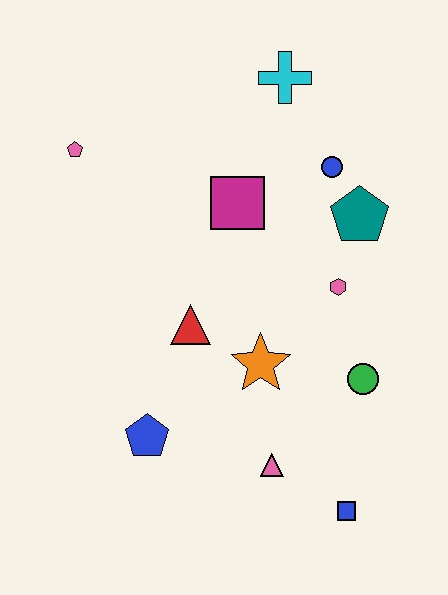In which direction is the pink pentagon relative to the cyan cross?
The pink pentagon is to the left of the cyan cross.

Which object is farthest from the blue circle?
The blue square is farthest from the blue circle.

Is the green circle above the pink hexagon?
No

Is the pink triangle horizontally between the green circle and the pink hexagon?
No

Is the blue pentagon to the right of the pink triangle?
No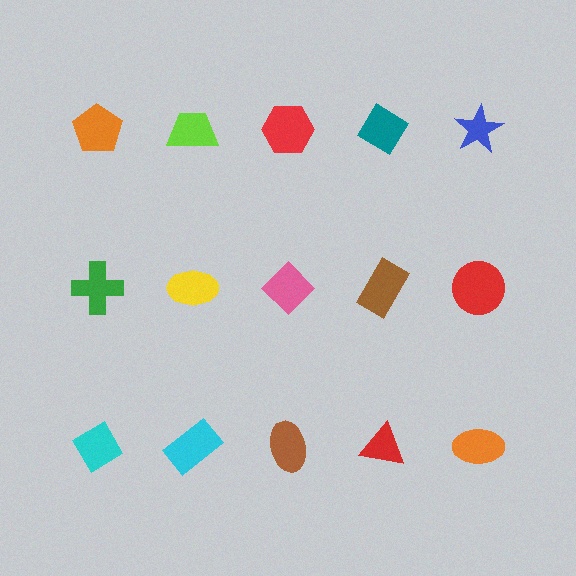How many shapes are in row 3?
5 shapes.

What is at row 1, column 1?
An orange pentagon.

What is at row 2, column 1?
A green cross.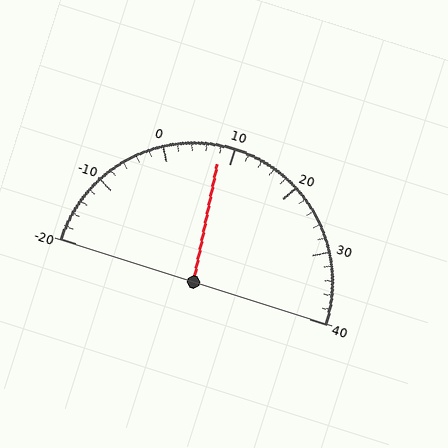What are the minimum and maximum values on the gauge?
The gauge ranges from -20 to 40.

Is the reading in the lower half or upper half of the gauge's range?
The reading is in the lower half of the range (-20 to 40).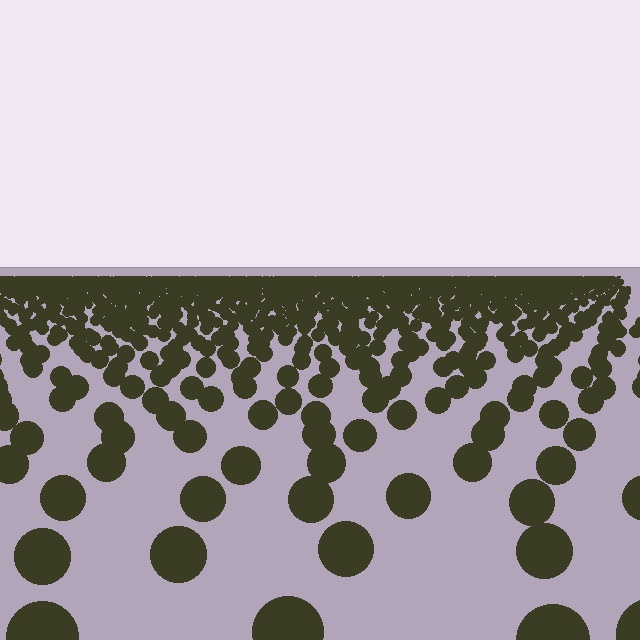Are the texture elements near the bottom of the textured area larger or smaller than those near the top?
Larger. Near the bottom, elements are closer to the viewer and appear at a bigger on-screen size.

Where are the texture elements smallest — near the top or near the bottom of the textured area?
Near the top.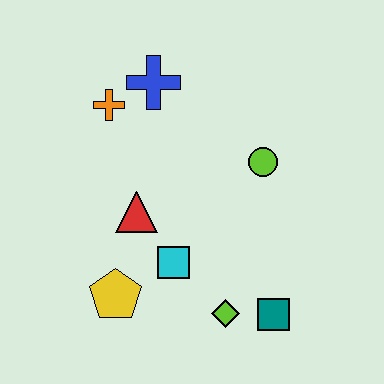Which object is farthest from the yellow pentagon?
The blue cross is farthest from the yellow pentagon.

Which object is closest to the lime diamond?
The teal square is closest to the lime diamond.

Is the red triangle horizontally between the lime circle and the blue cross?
No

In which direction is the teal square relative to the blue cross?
The teal square is below the blue cross.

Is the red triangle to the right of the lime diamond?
No